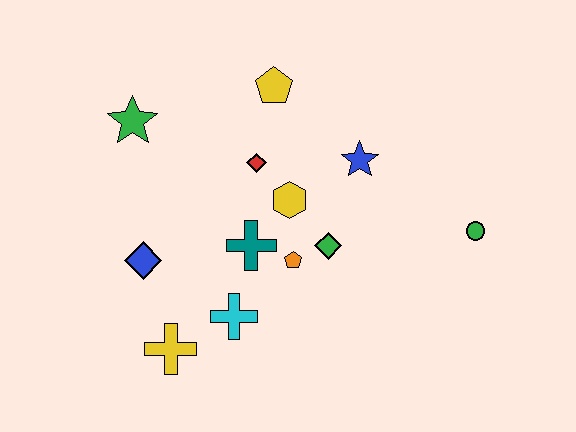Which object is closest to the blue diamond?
The yellow cross is closest to the blue diamond.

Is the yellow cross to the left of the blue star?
Yes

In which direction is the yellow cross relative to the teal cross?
The yellow cross is below the teal cross.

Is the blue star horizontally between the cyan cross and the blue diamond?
No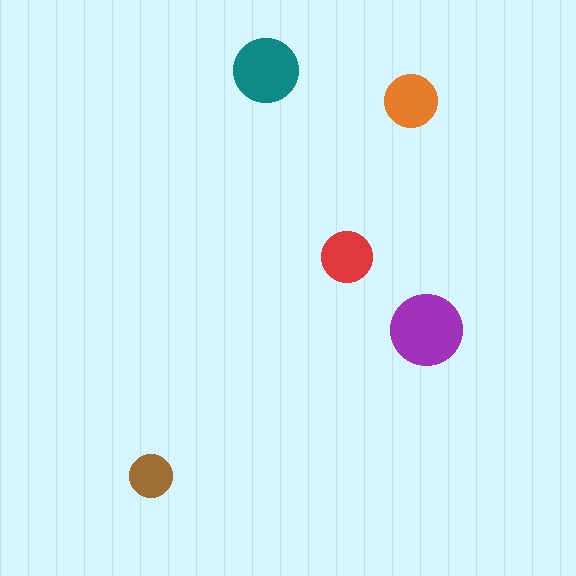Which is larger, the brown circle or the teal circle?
The teal one.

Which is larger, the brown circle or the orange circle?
The orange one.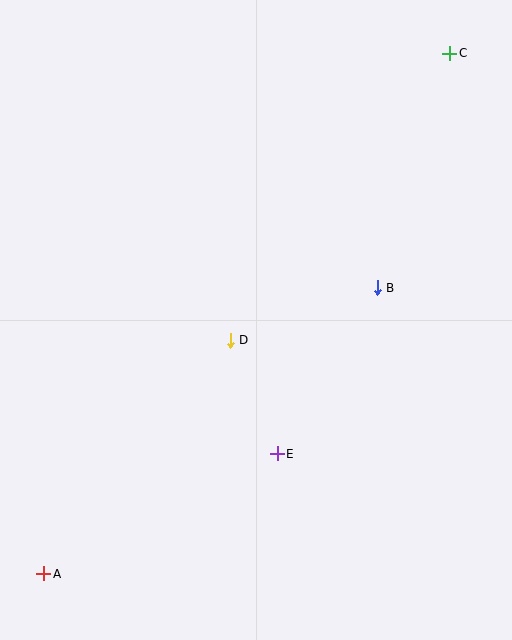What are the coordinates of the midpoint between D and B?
The midpoint between D and B is at (304, 314).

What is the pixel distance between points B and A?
The distance between B and A is 439 pixels.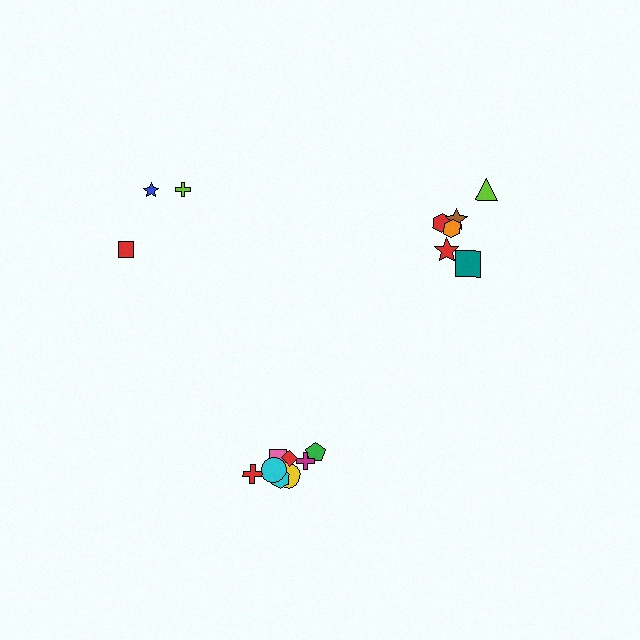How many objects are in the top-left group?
There are 3 objects.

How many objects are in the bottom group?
There are 8 objects.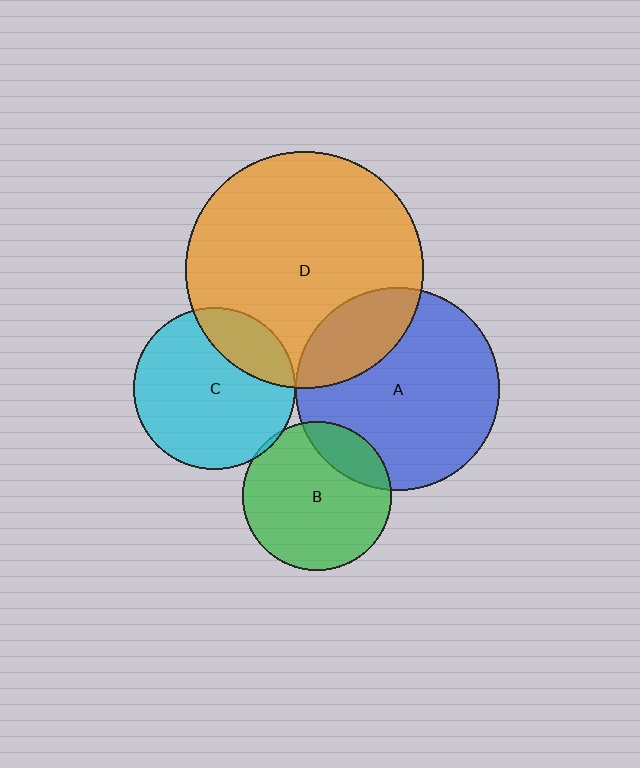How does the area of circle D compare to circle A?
Approximately 1.4 times.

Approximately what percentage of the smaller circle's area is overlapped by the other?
Approximately 20%.